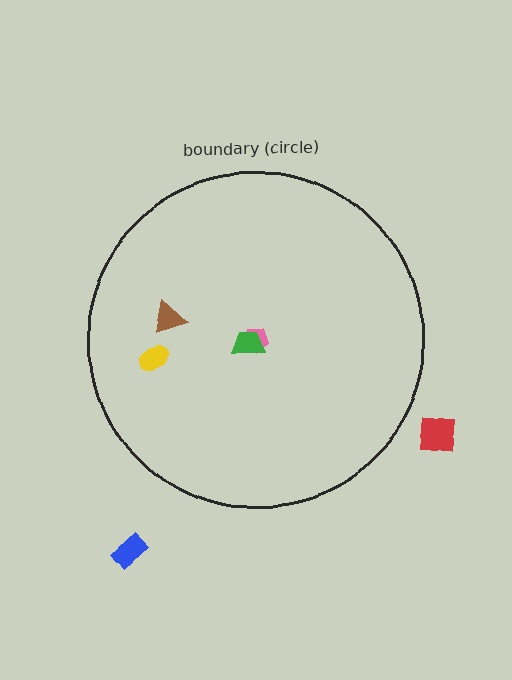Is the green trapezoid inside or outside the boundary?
Inside.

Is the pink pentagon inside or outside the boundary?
Inside.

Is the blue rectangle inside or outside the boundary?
Outside.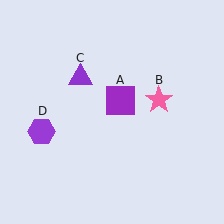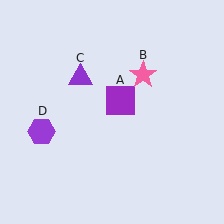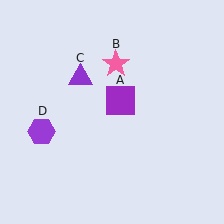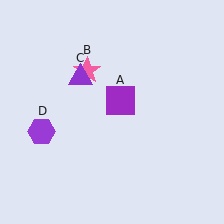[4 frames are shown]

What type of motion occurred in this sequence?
The pink star (object B) rotated counterclockwise around the center of the scene.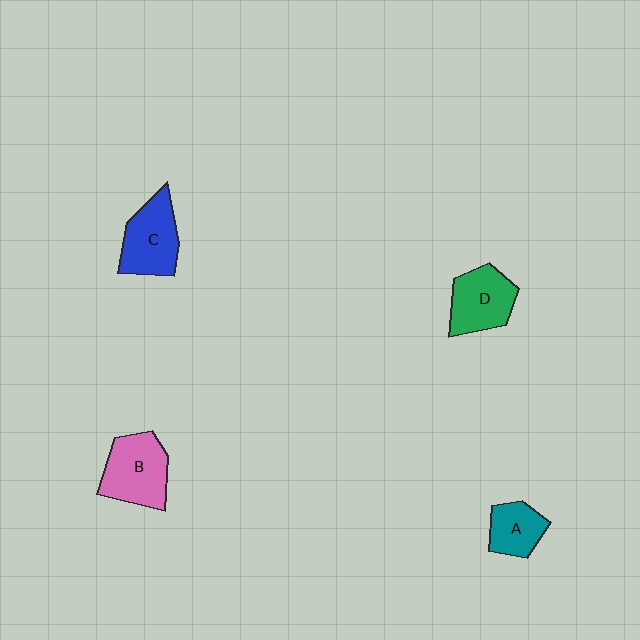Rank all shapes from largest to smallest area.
From largest to smallest: B (pink), C (blue), D (green), A (teal).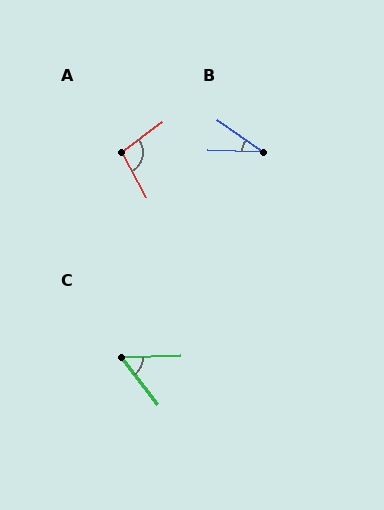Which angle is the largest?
A, at approximately 99 degrees.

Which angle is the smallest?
B, at approximately 33 degrees.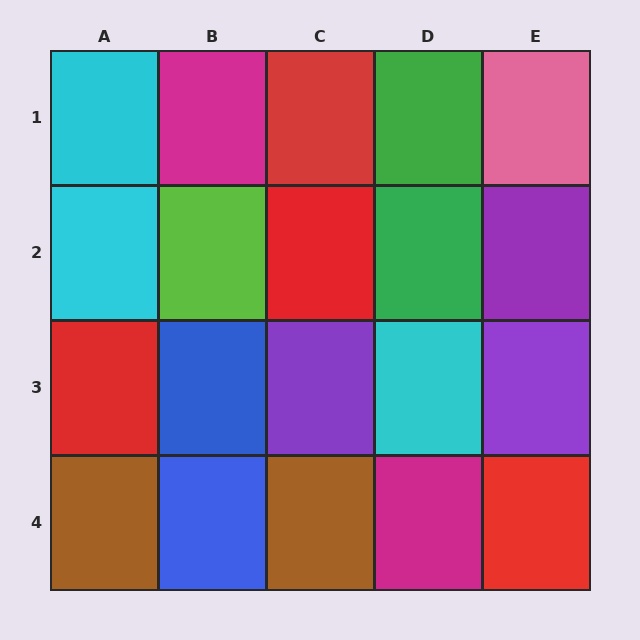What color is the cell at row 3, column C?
Purple.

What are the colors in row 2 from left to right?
Cyan, lime, red, green, purple.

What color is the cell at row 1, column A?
Cyan.